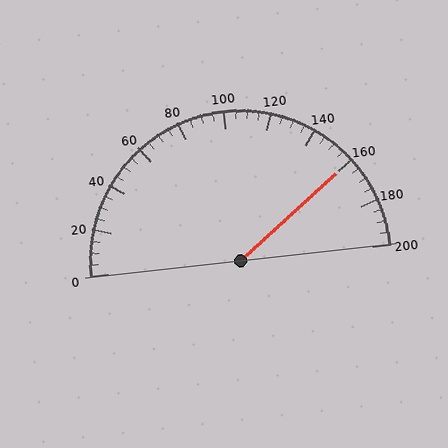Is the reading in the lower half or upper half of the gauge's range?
The reading is in the upper half of the range (0 to 200).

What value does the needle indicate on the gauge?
The needle indicates approximately 160.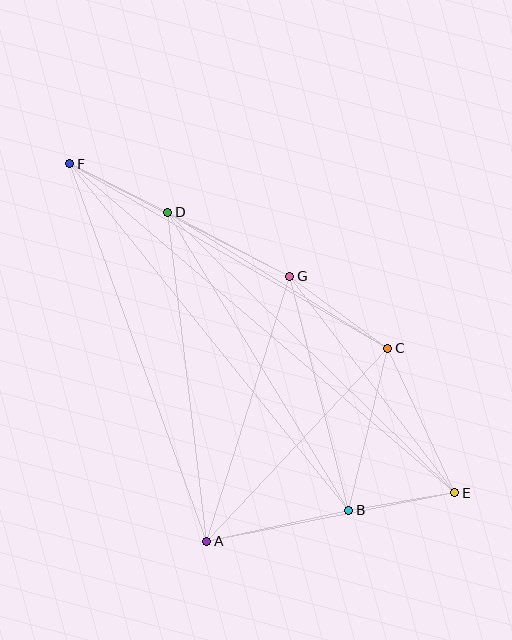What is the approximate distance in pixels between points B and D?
The distance between B and D is approximately 349 pixels.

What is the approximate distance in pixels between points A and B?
The distance between A and B is approximately 146 pixels.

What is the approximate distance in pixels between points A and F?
The distance between A and F is approximately 401 pixels.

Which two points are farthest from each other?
Points E and F are farthest from each other.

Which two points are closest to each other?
Points B and E are closest to each other.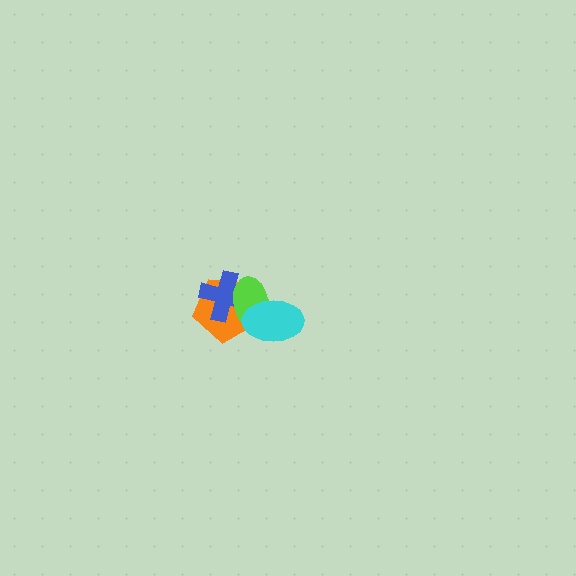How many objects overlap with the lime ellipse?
3 objects overlap with the lime ellipse.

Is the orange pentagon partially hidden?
Yes, it is partially covered by another shape.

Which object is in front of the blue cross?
The lime ellipse is in front of the blue cross.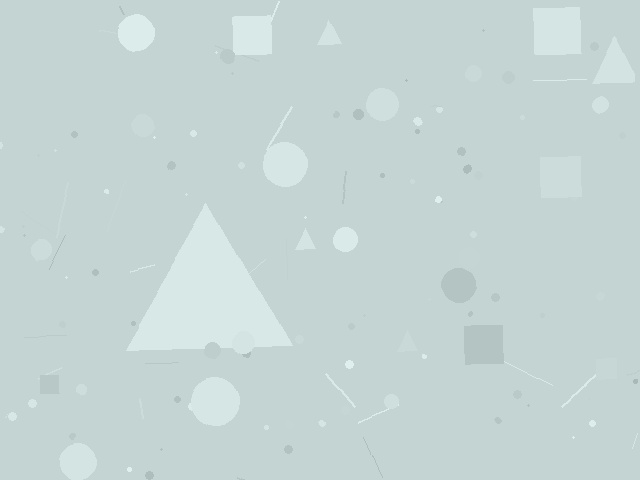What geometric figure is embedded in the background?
A triangle is embedded in the background.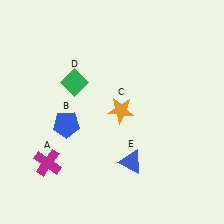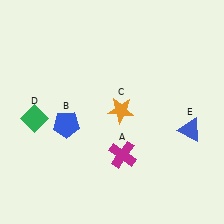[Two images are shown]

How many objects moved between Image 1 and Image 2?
3 objects moved between the two images.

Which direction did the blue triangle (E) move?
The blue triangle (E) moved right.